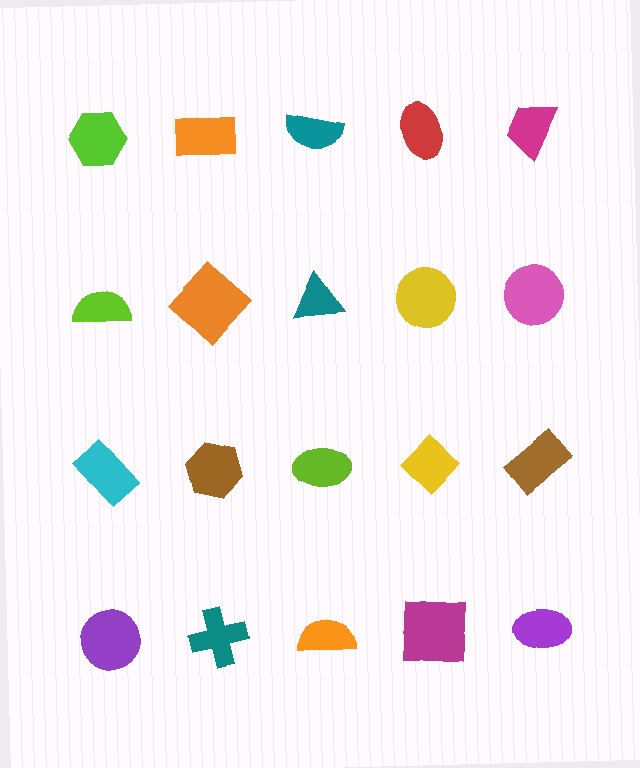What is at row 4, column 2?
A teal cross.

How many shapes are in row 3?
5 shapes.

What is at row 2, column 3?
A teal triangle.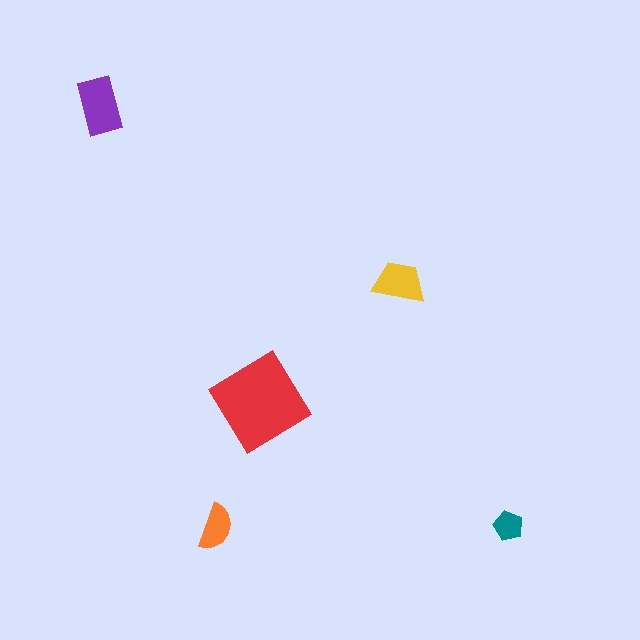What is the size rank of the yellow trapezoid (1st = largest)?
3rd.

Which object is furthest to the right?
The teal pentagon is rightmost.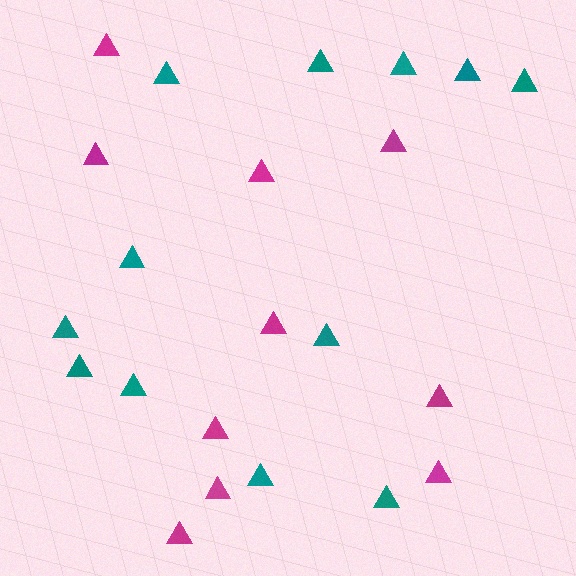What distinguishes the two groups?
There are 2 groups: one group of magenta triangles (10) and one group of teal triangles (12).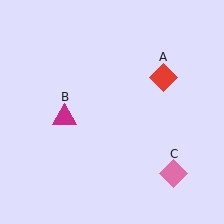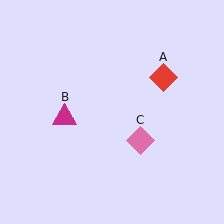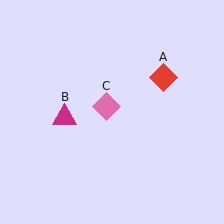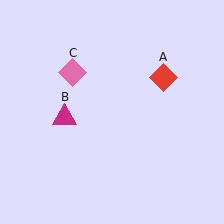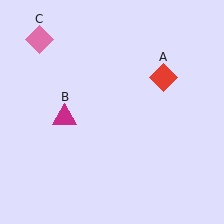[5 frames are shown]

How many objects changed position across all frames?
1 object changed position: pink diamond (object C).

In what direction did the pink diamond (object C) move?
The pink diamond (object C) moved up and to the left.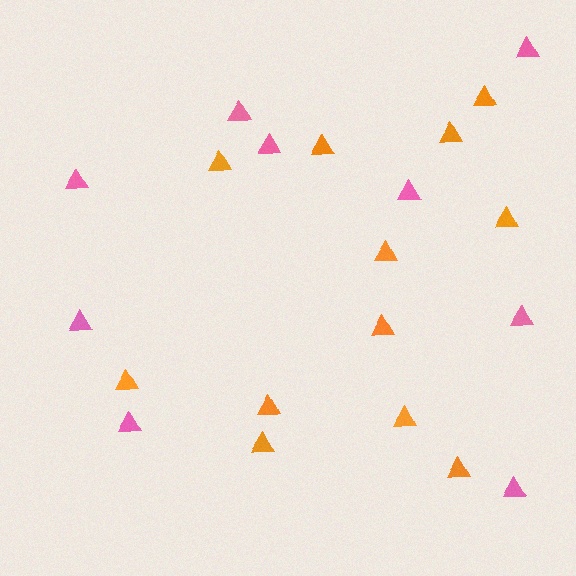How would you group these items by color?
There are 2 groups: one group of pink triangles (9) and one group of orange triangles (12).